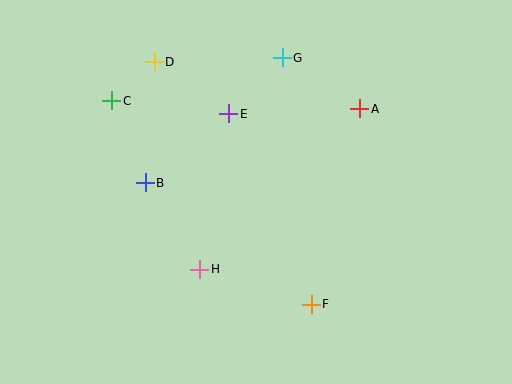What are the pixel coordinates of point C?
Point C is at (112, 101).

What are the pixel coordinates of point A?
Point A is at (360, 109).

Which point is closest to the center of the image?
Point E at (229, 114) is closest to the center.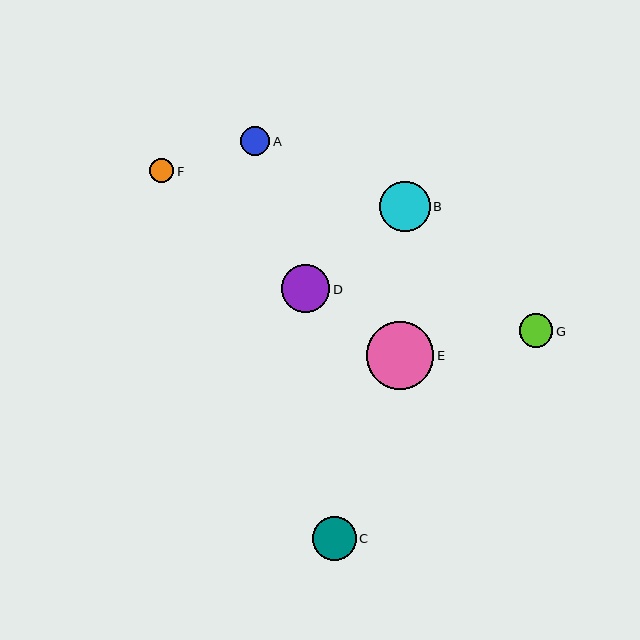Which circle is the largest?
Circle E is the largest with a size of approximately 67 pixels.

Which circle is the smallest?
Circle F is the smallest with a size of approximately 24 pixels.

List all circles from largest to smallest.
From largest to smallest: E, B, D, C, G, A, F.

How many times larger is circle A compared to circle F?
Circle A is approximately 1.2 times the size of circle F.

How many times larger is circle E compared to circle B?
Circle E is approximately 1.3 times the size of circle B.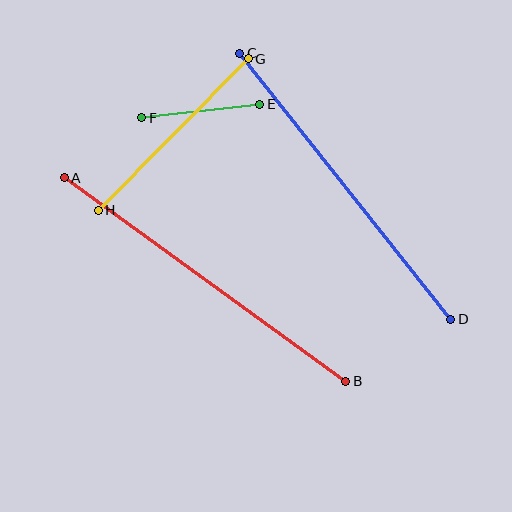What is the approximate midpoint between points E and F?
The midpoint is at approximately (201, 111) pixels.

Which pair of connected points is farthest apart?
Points A and B are farthest apart.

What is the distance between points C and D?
The distance is approximately 339 pixels.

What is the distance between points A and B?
The distance is approximately 347 pixels.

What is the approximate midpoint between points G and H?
The midpoint is at approximately (173, 134) pixels.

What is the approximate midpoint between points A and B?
The midpoint is at approximately (205, 279) pixels.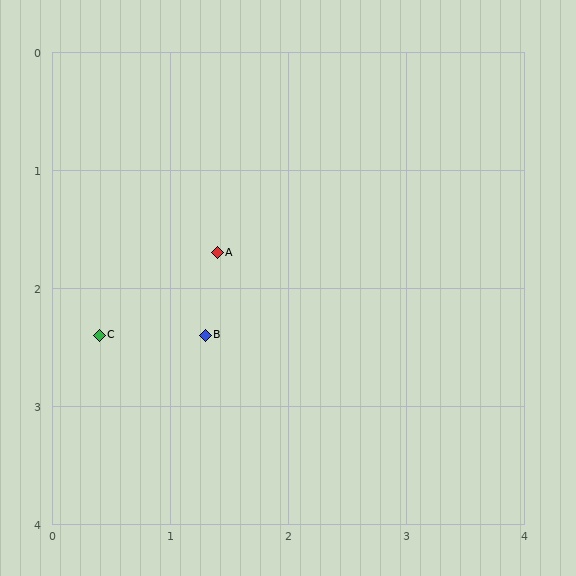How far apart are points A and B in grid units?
Points A and B are about 0.7 grid units apart.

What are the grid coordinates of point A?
Point A is at approximately (1.4, 1.7).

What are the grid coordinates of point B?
Point B is at approximately (1.3, 2.4).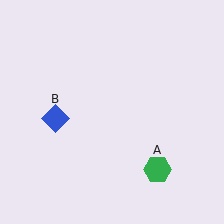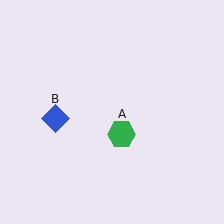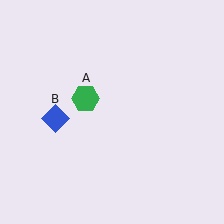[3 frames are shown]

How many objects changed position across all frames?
1 object changed position: green hexagon (object A).